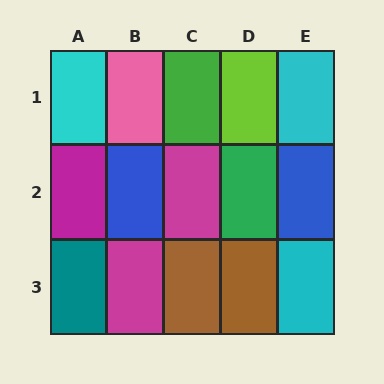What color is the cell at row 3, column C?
Brown.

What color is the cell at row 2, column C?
Magenta.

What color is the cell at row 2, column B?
Blue.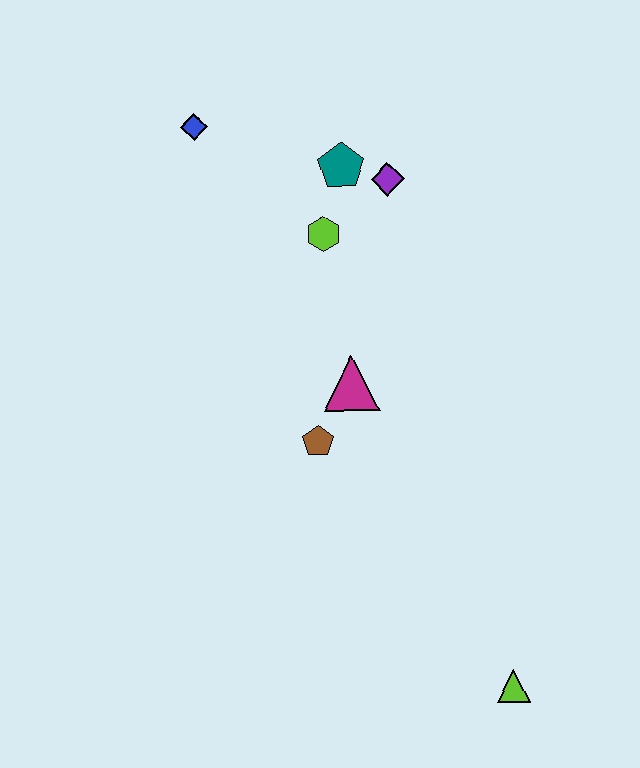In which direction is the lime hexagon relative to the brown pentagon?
The lime hexagon is above the brown pentagon.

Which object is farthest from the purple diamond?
The lime triangle is farthest from the purple diamond.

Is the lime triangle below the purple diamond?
Yes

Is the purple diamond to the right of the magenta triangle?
Yes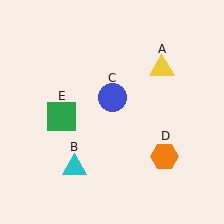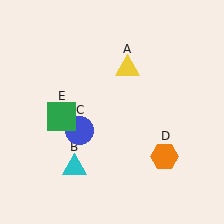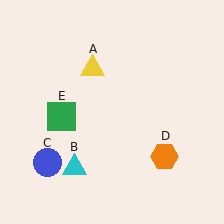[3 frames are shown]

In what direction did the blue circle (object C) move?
The blue circle (object C) moved down and to the left.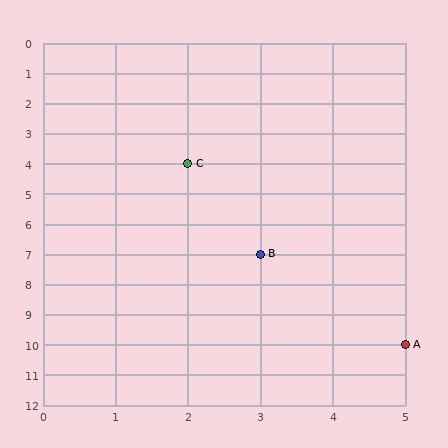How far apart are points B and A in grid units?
Points B and A are 2 columns and 3 rows apart (about 3.6 grid units diagonally).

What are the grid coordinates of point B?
Point B is at grid coordinates (3, 7).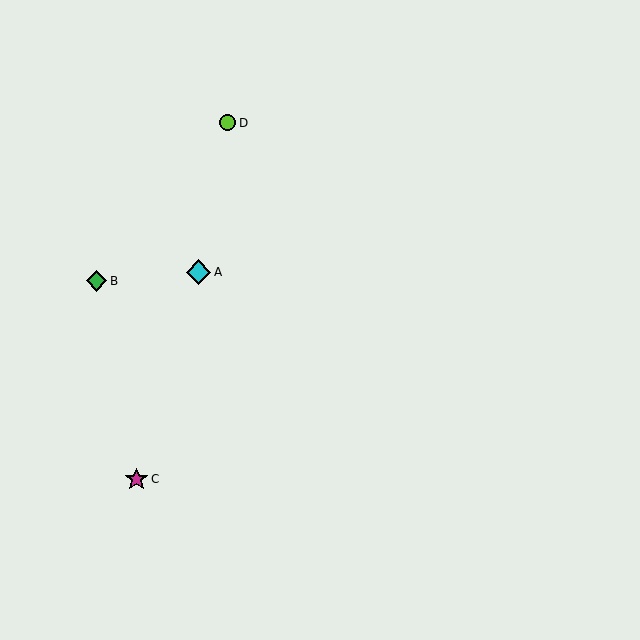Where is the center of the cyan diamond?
The center of the cyan diamond is at (199, 272).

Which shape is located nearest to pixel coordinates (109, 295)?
The green diamond (labeled B) at (97, 281) is nearest to that location.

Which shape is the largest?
The cyan diamond (labeled A) is the largest.